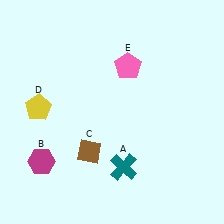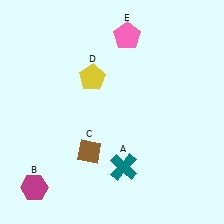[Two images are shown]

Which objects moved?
The objects that moved are: the magenta hexagon (B), the yellow pentagon (D), the pink pentagon (E).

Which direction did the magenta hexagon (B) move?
The magenta hexagon (B) moved down.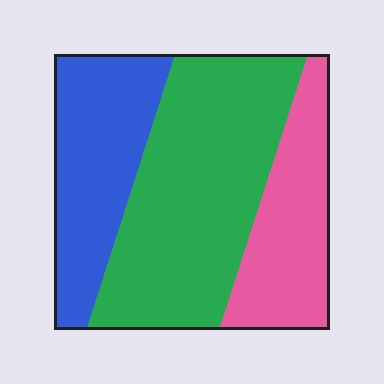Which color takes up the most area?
Green, at roughly 50%.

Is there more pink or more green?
Green.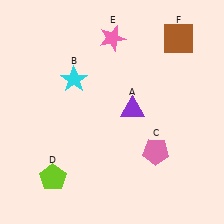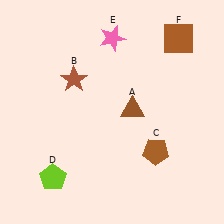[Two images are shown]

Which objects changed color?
A changed from purple to brown. B changed from cyan to brown. C changed from pink to brown.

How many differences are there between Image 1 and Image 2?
There are 3 differences between the two images.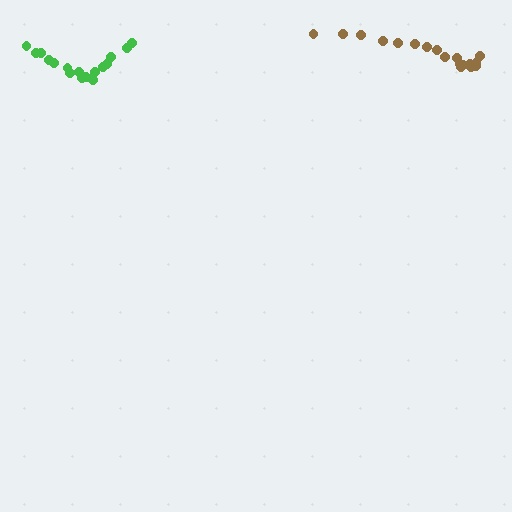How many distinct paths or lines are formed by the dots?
There are 2 distinct paths.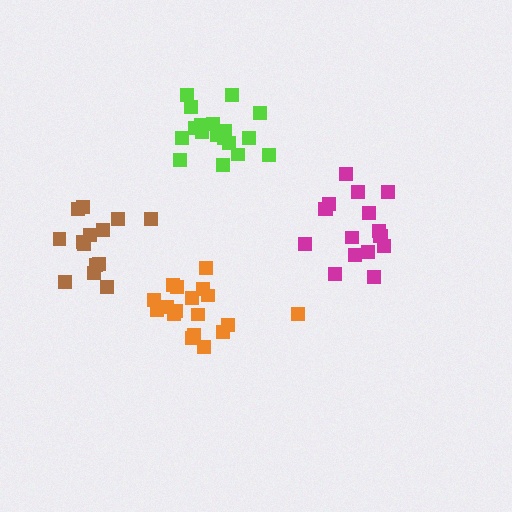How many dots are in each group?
Group 1: 14 dots, Group 2: 20 dots, Group 3: 17 dots, Group 4: 18 dots (69 total).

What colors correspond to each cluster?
The clusters are colored: brown, lime, magenta, orange.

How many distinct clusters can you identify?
There are 4 distinct clusters.